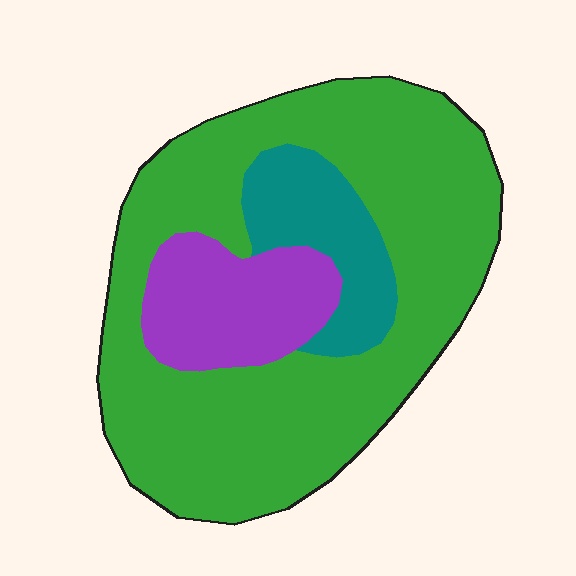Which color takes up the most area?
Green, at roughly 70%.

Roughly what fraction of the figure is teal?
Teal takes up about one eighth (1/8) of the figure.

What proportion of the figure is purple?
Purple takes up about one sixth (1/6) of the figure.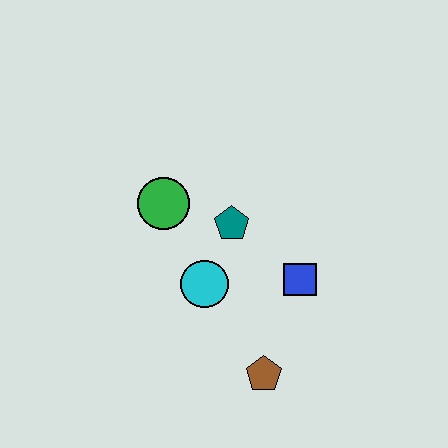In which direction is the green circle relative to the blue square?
The green circle is to the left of the blue square.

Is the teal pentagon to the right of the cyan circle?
Yes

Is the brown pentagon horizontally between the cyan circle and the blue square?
Yes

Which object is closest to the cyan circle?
The teal pentagon is closest to the cyan circle.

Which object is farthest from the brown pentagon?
The green circle is farthest from the brown pentagon.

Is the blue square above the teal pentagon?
No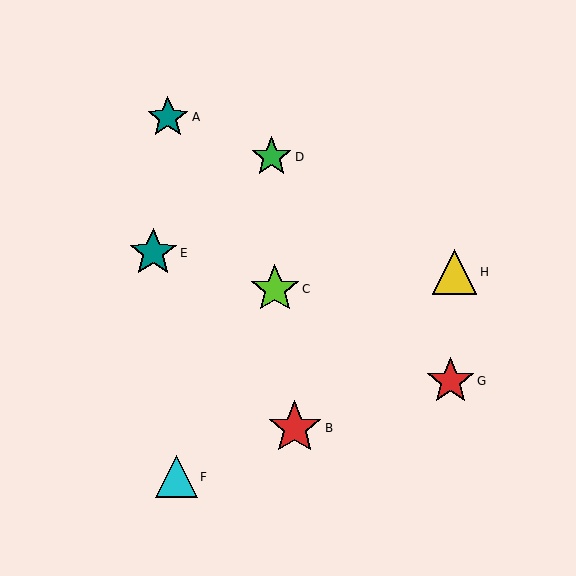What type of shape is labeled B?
Shape B is a red star.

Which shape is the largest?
The red star (labeled B) is the largest.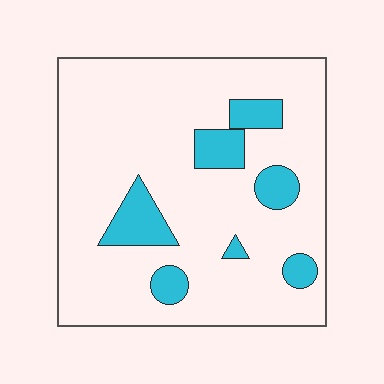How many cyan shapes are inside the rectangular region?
7.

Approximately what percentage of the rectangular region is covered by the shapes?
Approximately 15%.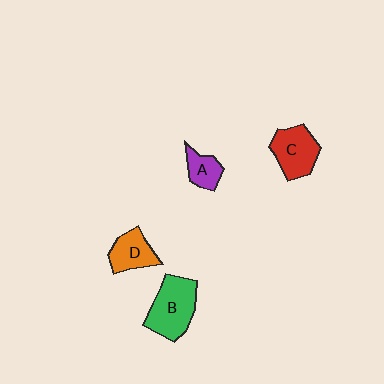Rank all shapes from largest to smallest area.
From largest to smallest: B (green), C (red), D (orange), A (purple).